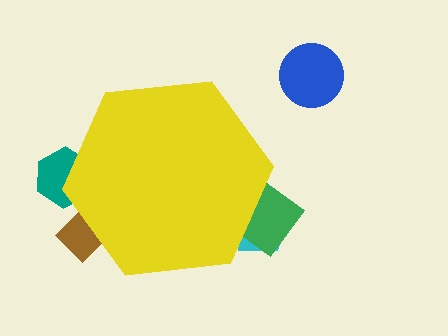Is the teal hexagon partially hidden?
Yes, the teal hexagon is partially hidden behind the yellow hexagon.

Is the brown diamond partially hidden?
Yes, the brown diamond is partially hidden behind the yellow hexagon.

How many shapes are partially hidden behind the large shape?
4 shapes are partially hidden.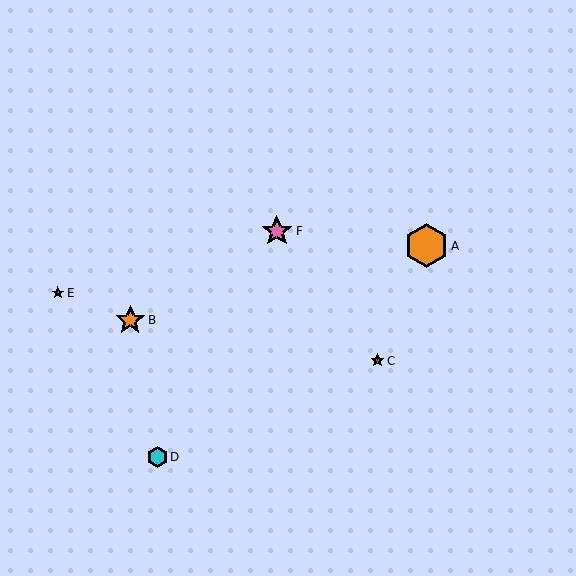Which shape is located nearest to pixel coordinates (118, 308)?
The orange star (labeled B) at (130, 320) is nearest to that location.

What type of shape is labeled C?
Shape C is a red star.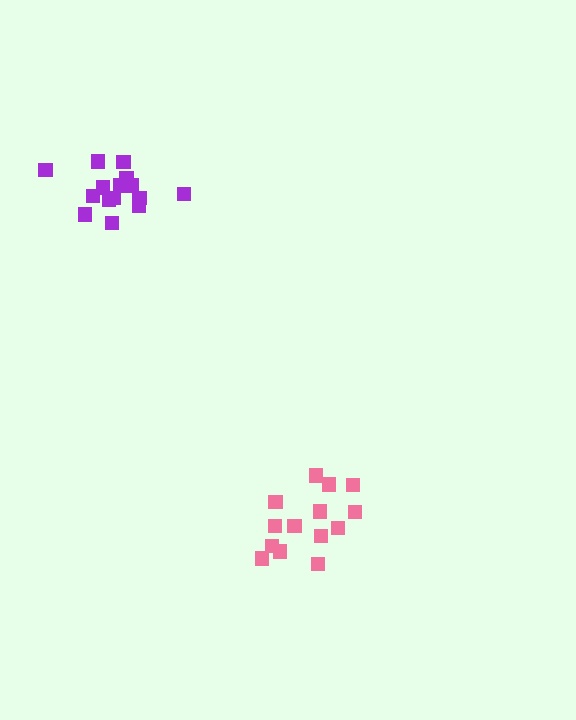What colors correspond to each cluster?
The clusters are colored: purple, pink.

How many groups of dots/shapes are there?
There are 2 groups.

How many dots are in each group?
Group 1: 15 dots, Group 2: 14 dots (29 total).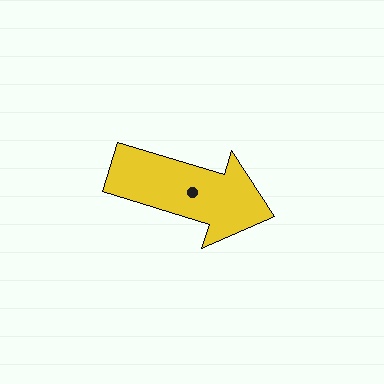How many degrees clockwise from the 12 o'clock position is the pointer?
Approximately 107 degrees.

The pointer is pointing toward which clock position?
Roughly 4 o'clock.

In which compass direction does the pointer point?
East.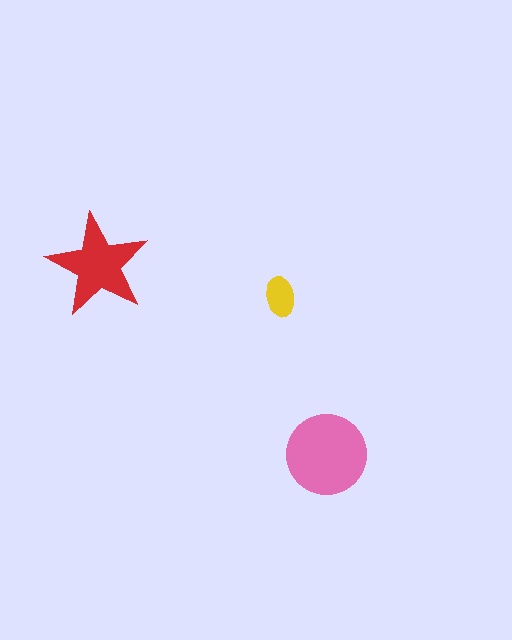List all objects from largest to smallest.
The pink circle, the red star, the yellow ellipse.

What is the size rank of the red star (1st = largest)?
2nd.